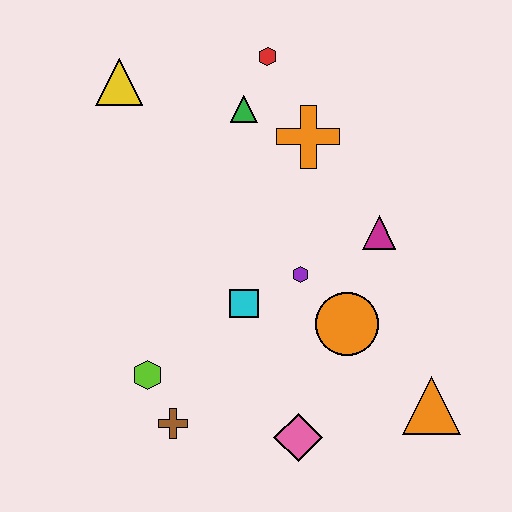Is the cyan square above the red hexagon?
No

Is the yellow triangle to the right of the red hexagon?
No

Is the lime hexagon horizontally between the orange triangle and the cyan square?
No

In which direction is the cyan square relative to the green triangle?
The cyan square is below the green triangle.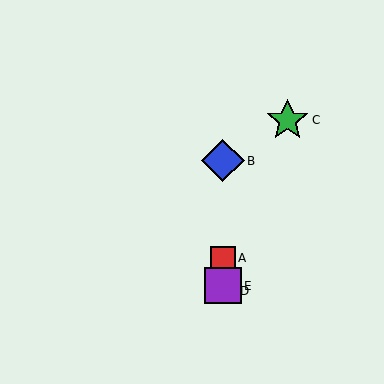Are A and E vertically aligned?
Yes, both are at x≈223.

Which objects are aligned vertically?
Objects A, B, D, E are aligned vertically.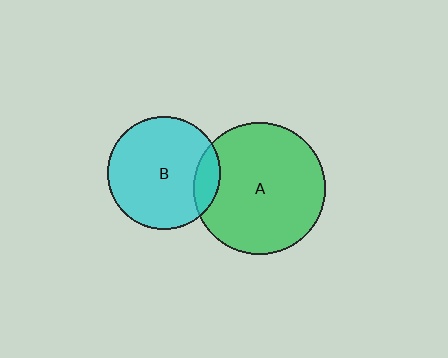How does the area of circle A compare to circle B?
Approximately 1.4 times.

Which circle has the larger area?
Circle A (green).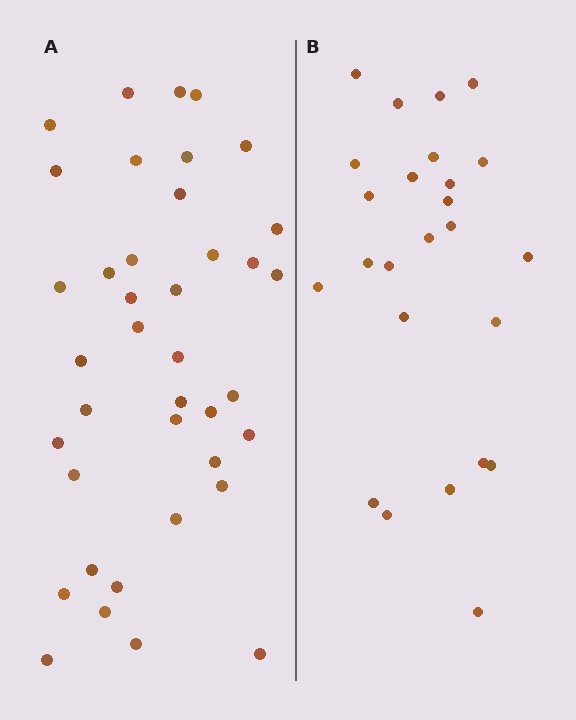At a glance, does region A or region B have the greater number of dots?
Region A (the left region) has more dots.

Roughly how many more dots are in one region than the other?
Region A has approximately 15 more dots than region B.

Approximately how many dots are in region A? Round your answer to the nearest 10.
About 40 dots. (The exact count is 39, which rounds to 40.)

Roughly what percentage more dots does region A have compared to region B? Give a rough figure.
About 55% more.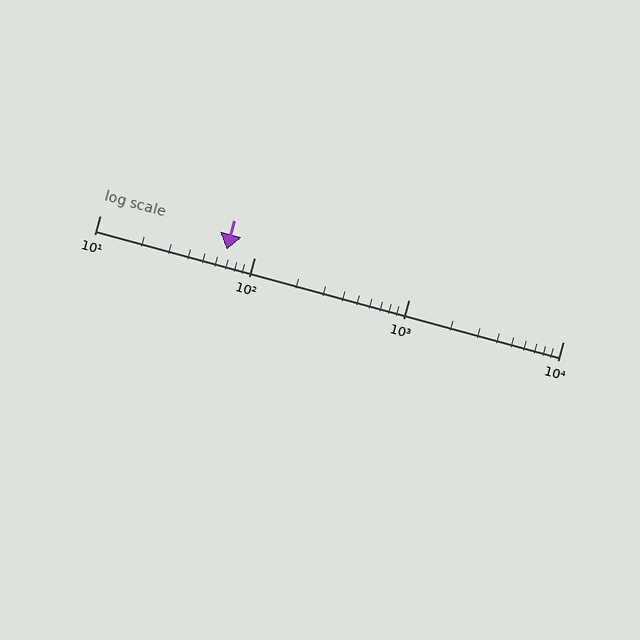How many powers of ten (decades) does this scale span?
The scale spans 3 decades, from 10 to 10000.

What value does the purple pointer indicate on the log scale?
The pointer indicates approximately 66.